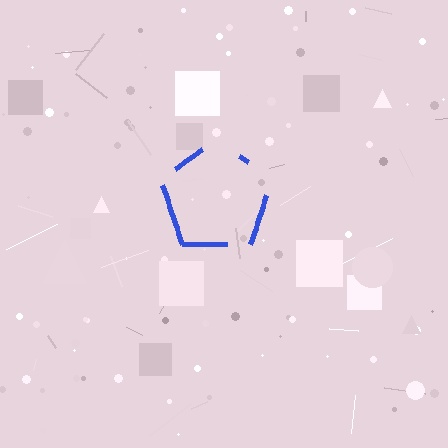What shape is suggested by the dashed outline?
The dashed outline suggests a pentagon.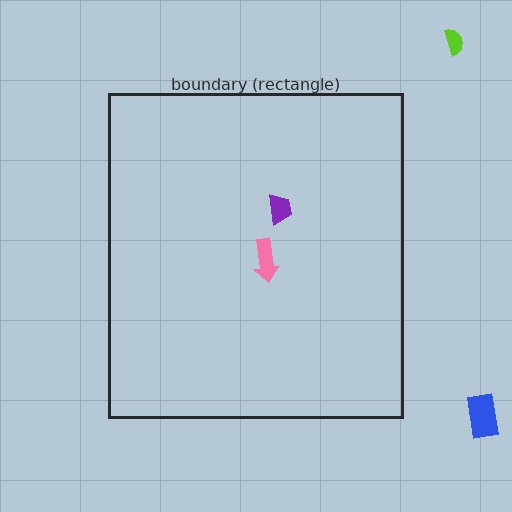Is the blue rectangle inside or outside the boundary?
Outside.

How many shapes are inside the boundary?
2 inside, 2 outside.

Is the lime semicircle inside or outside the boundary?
Outside.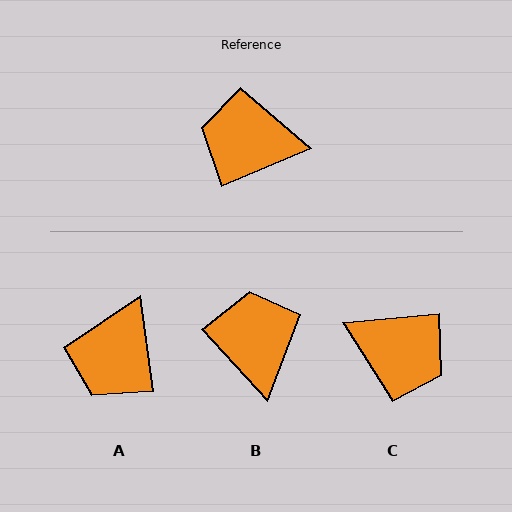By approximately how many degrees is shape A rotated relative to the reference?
Approximately 75 degrees counter-clockwise.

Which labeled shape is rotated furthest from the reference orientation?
C, about 162 degrees away.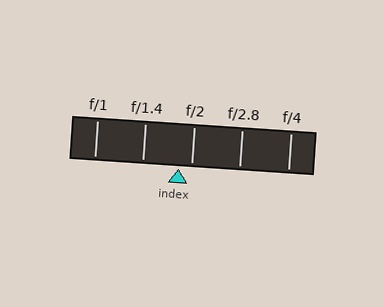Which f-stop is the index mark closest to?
The index mark is closest to f/2.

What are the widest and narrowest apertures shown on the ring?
The widest aperture shown is f/1 and the narrowest is f/4.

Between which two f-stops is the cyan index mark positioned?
The index mark is between f/1.4 and f/2.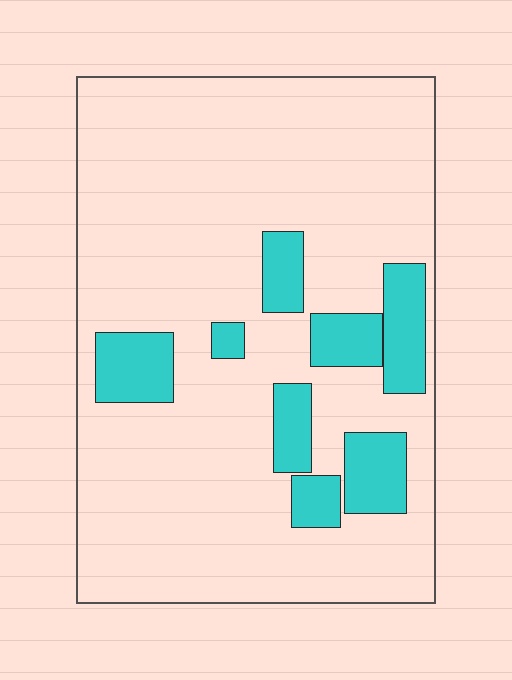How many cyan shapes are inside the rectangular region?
8.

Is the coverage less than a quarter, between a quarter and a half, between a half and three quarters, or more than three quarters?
Less than a quarter.